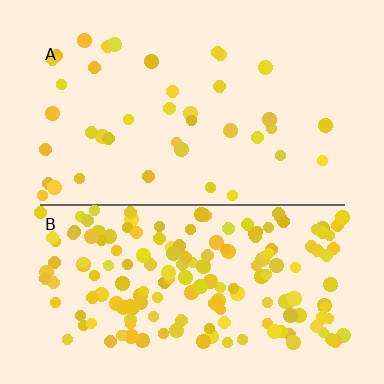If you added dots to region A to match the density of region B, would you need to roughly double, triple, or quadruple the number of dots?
Approximately quadruple.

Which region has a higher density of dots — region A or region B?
B (the bottom).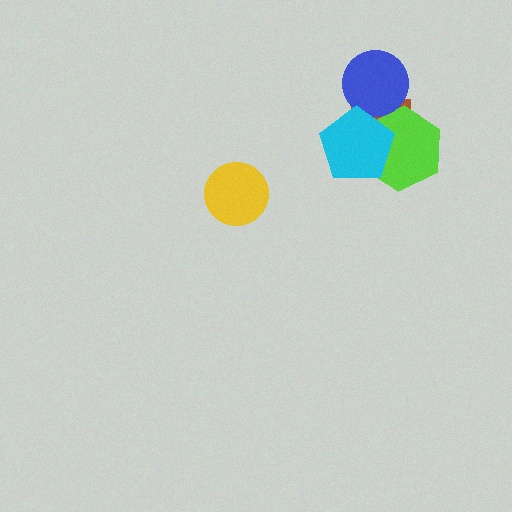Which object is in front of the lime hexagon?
The cyan pentagon is in front of the lime hexagon.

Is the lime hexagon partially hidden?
Yes, it is partially covered by another shape.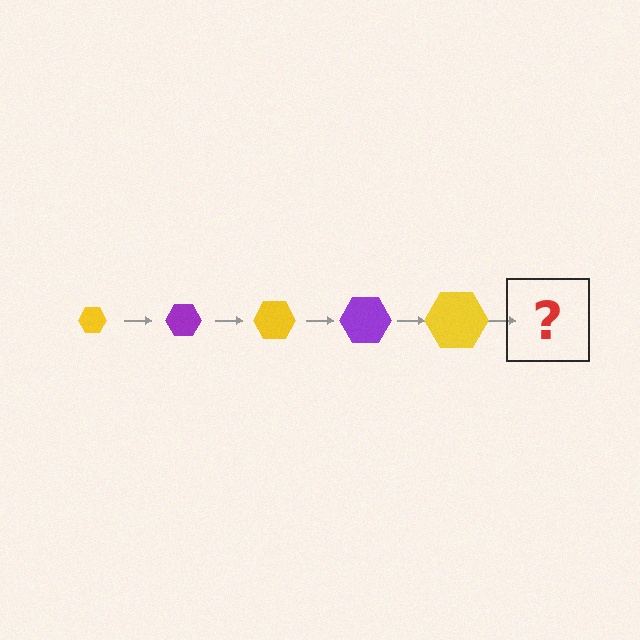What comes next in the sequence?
The next element should be a purple hexagon, larger than the previous one.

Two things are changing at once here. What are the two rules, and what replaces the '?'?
The two rules are that the hexagon grows larger each step and the color cycles through yellow and purple. The '?' should be a purple hexagon, larger than the previous one.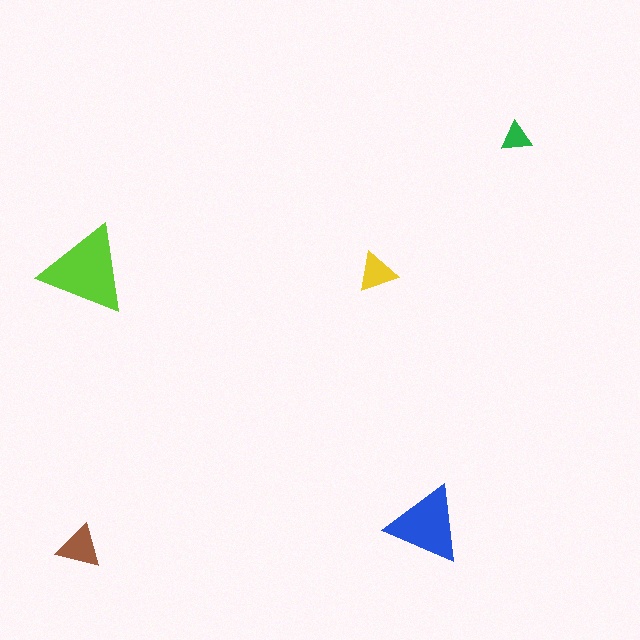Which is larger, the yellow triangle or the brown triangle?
The brown one.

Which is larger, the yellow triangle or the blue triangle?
The blue one.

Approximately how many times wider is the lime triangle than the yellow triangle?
About 2 times wider.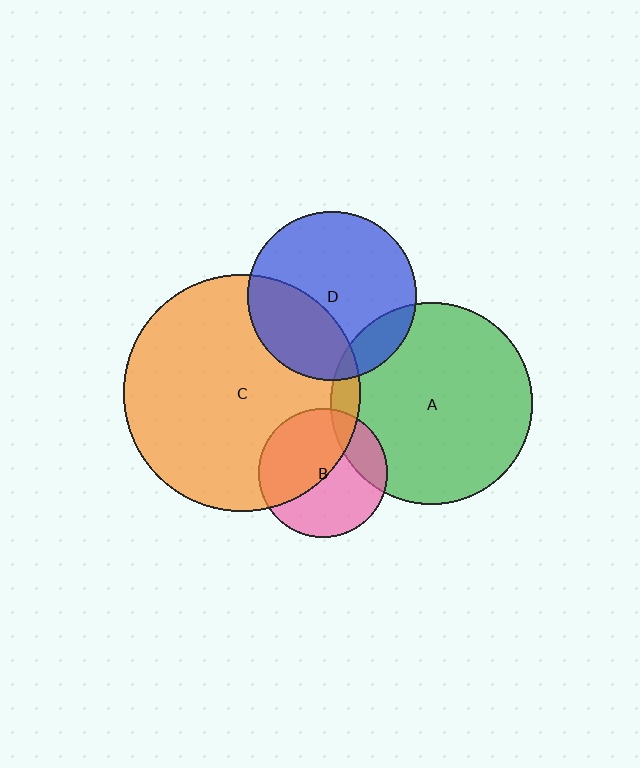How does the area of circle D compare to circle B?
Approximately 1.7 times.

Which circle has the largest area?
Circle C (orange).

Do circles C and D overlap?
Yes.